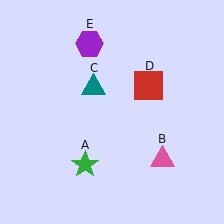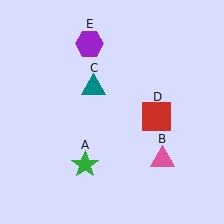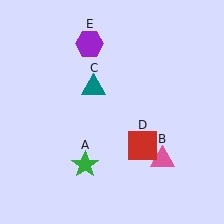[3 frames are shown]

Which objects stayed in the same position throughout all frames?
Green star (object A) and pink triangle (object B) and teal triangle (object C) and purple hexagon (object E) remained stationary.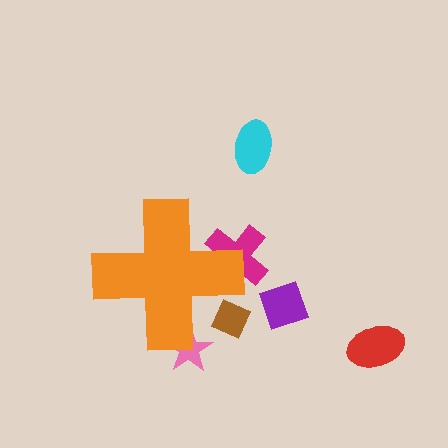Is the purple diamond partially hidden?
No, the purple diamond is fully visible.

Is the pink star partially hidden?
Yes, the pink star is partially hidden behind the orange cross.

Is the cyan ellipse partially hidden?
No, the cyan ellipse is fully visible.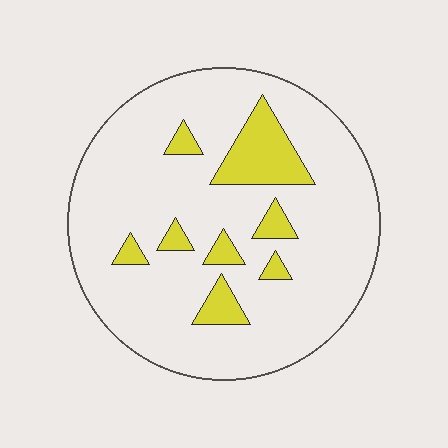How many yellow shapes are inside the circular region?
8.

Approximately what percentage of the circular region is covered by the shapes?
Approximately 15%.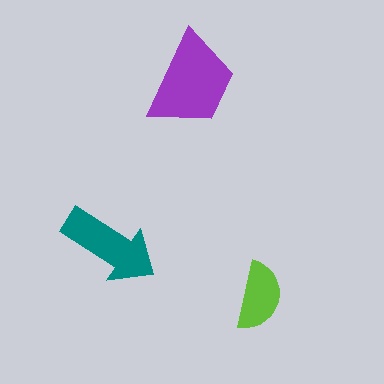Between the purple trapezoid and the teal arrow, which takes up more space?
The purple trapezoid.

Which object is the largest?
The purple trapezoid.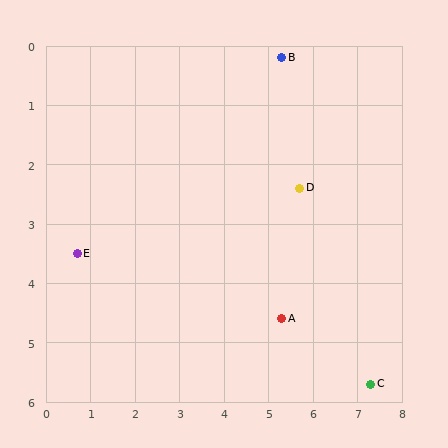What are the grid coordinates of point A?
Point A is at approximately (5.3, 4.6).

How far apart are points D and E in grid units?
Points D and E are about 5.1 grid units apart.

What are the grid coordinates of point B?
Point B is at approximately (5.3, 0.2).